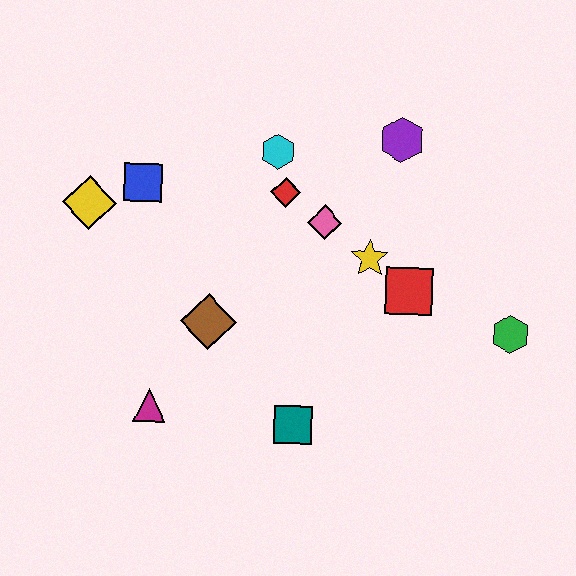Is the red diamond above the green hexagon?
Yes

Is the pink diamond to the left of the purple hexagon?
Yes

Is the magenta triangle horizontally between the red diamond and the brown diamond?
No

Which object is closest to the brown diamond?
The magenta triangle is closest to the brown diamond.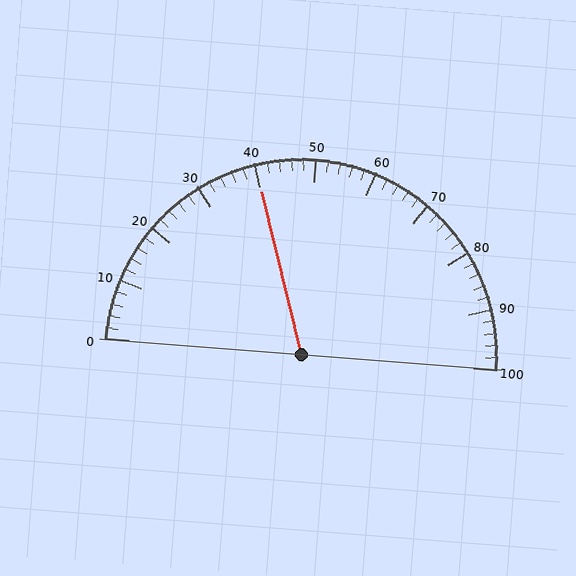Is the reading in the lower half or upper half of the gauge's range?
The reading is in the lower half of the range (0 to 100).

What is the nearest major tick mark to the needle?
The nearest major tick mark is 40.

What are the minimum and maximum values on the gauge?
The gauge ranges from 0 to 100.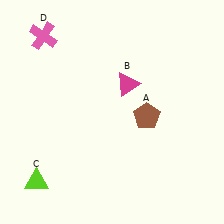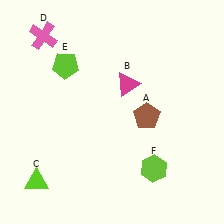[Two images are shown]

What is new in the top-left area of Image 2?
A lime pentagon (E) was added in the top-left area of Image 2.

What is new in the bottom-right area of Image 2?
A lime hexagon (F) was added in the bottom-right area of Image 2.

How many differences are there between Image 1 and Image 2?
There are 2 differences between the two images.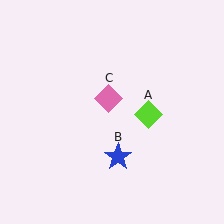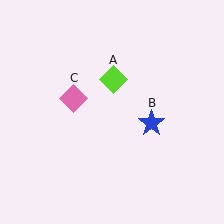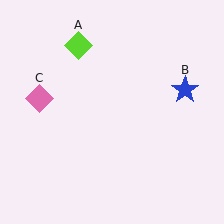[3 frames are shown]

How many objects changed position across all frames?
3 objects changed position: lime diamond (object A), blue star (object B), pink diamond (object C).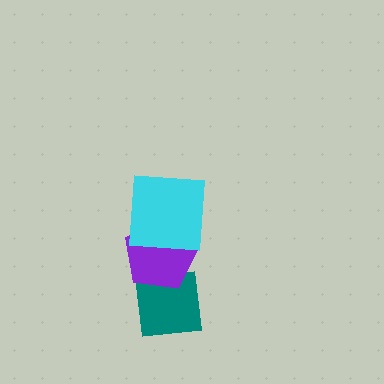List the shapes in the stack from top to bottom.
From top to bottom: the cyan square, the purple pentagon, the teal square.